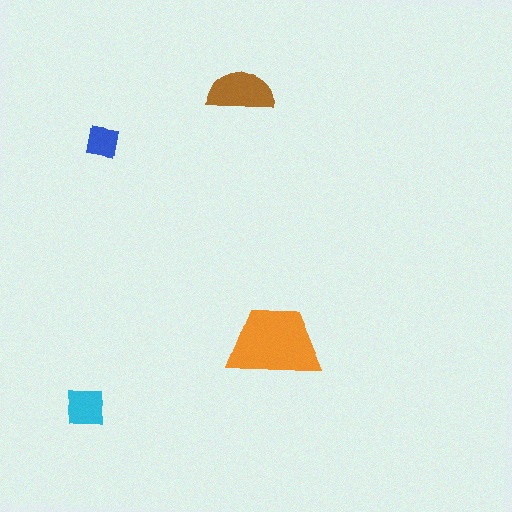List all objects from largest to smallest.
The orange trapezoid, the brown semicircle, the cyan square, the blue square.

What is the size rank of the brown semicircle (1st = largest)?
2nd.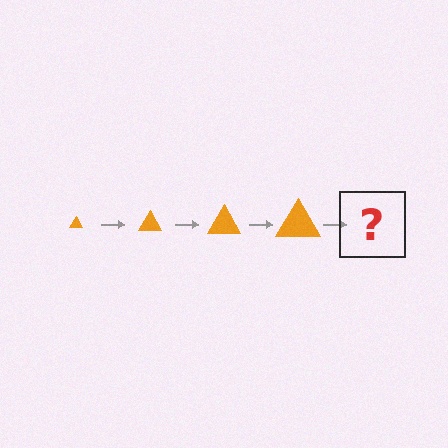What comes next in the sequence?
The next element should be an orange triangle, larger than the previous one.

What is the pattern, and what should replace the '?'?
The pattern is that the triangle gets progressively larger each step. The '?' should be an orange triangle, larger than the previous one.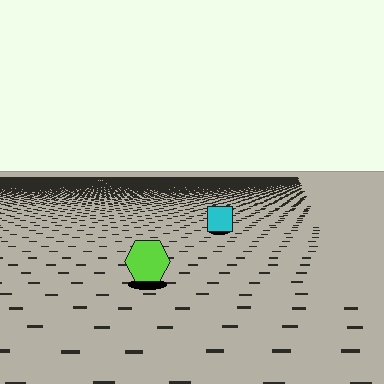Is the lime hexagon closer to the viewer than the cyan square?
Yes. The lime hexagon is closer — you can tell from the texture gradient: the ground texture is coarser near it.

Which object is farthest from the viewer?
The cyan square is farthest from the viewer. It appears smaller and the ground texture around it is denser.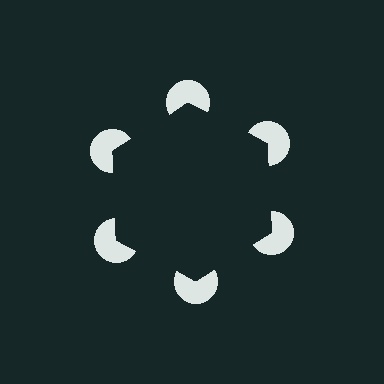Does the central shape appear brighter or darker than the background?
It typically appears slightly darker than the background, even though no actual brightness change is drawn.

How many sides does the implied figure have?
6 sides.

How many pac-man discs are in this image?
There are 6 — one at each vertex of the illusory hexagon.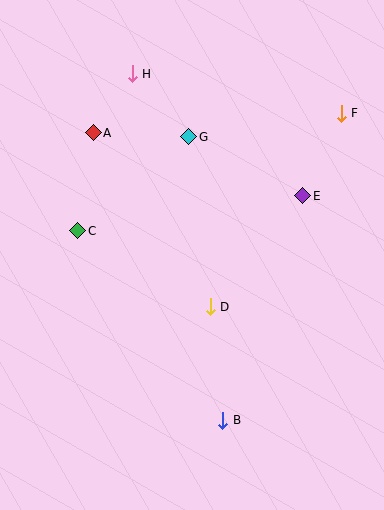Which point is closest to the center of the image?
Point D at (210, 307) is closest to the center.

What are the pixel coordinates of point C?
Point C is at (78, 231).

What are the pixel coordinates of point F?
Point F is at (341, 113).